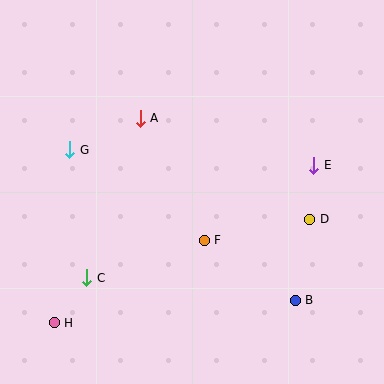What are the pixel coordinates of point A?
Point A is at (140, 118).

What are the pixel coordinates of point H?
Point H is at (54, 323).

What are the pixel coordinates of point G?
Point G is at (70, 150).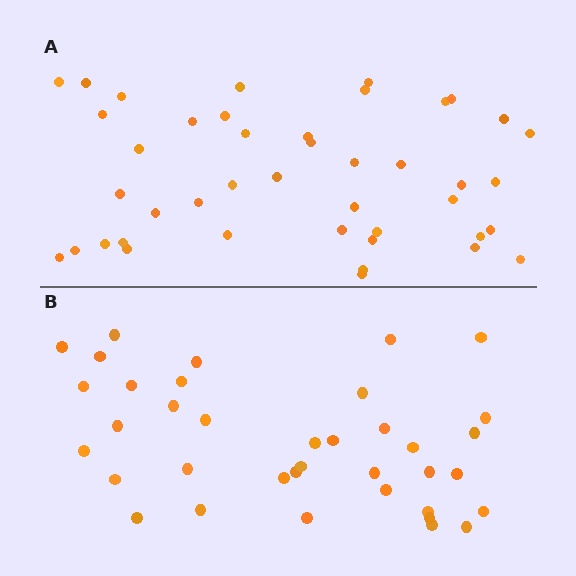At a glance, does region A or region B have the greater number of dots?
Region A (the top region) has more dots.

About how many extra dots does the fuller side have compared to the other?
Region A has about 6 more dots than region B.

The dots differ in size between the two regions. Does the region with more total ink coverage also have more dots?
No. Region B has more total ink coverage because its dots are larger, but region A actually contains more individual dots. Total area can be misleading — the number of items is what matters here.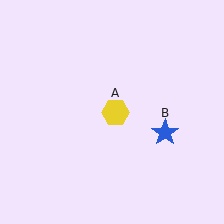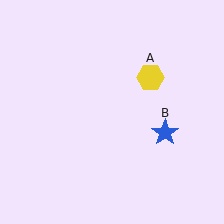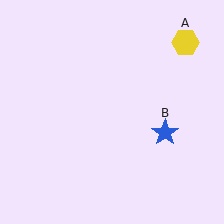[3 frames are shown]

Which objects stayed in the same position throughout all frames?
Blue star (object B) remained stationary.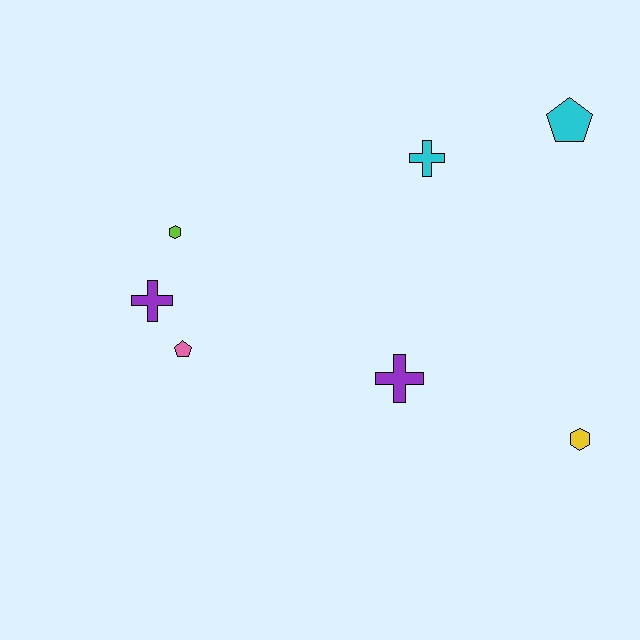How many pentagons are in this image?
There are 2 pentagons.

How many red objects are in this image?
There are no red objects.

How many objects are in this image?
There are 7 objects.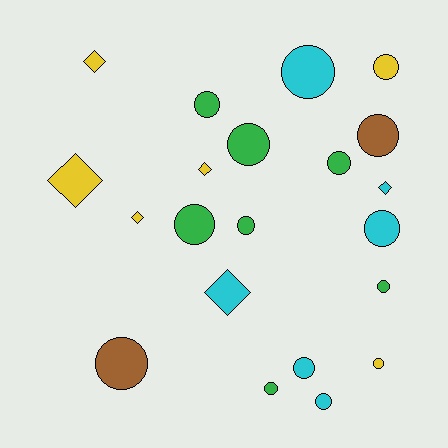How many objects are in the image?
There are 21 objects.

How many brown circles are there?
There are 2 brown circles.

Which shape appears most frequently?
Circle, with 15 objects.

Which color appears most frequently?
Green, with 7 objects.